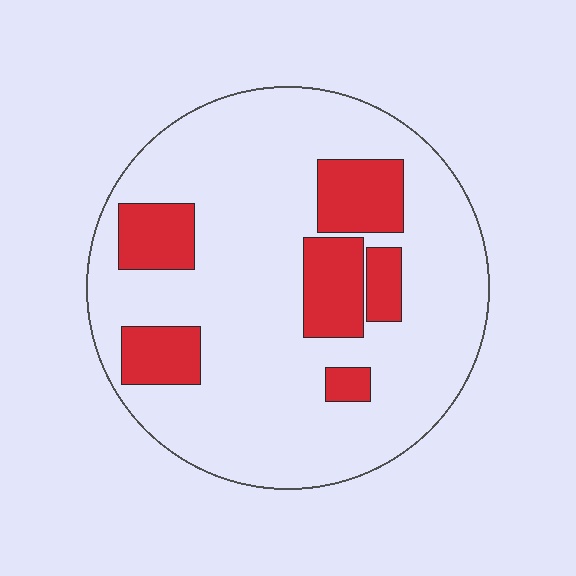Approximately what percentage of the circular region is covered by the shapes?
Approximately 20%.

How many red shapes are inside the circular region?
6.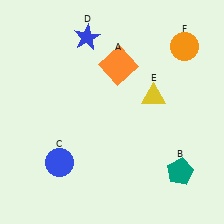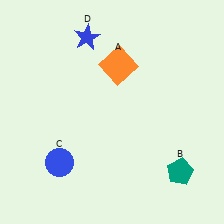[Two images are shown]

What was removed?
The orange circle (F), the yellow triangle (E) were removed in Image 2.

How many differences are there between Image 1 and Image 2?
There are 2 differences between the two images.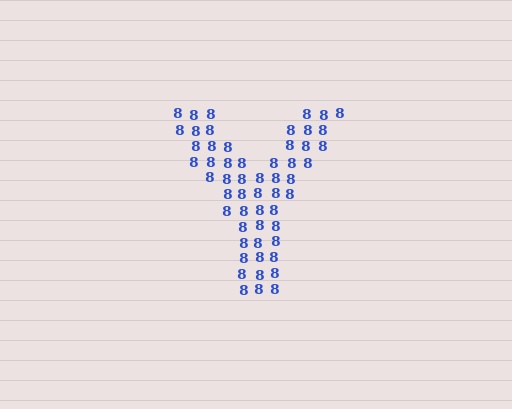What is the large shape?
The large shape is the letter Y.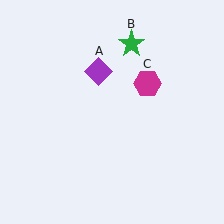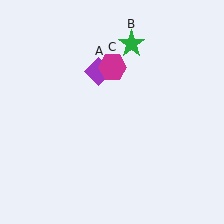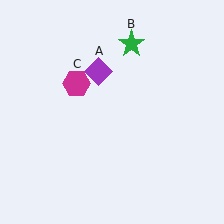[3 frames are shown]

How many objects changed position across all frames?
1 object changed position: magenta hexagon (object C).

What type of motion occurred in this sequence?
The magenta hexagon (object C) rotated counterclockwise around the center of the scene.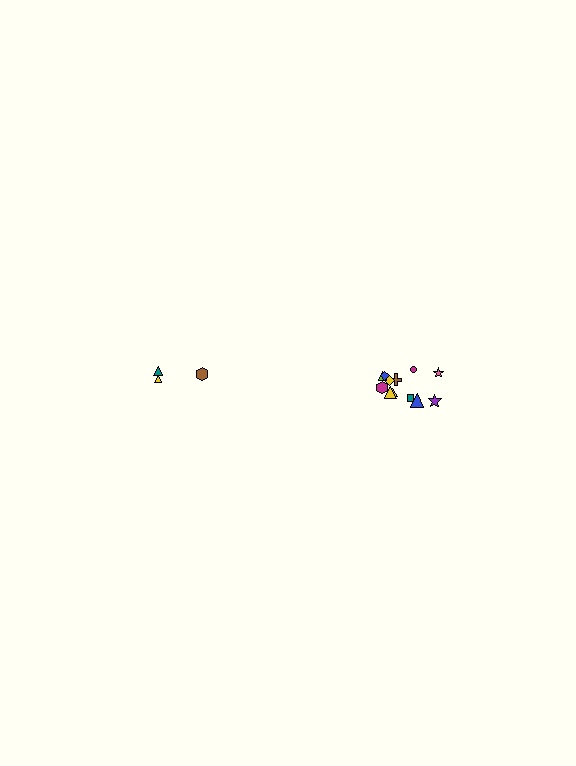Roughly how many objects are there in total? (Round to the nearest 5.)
Roughly 15 objects in total.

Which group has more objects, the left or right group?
The right group.